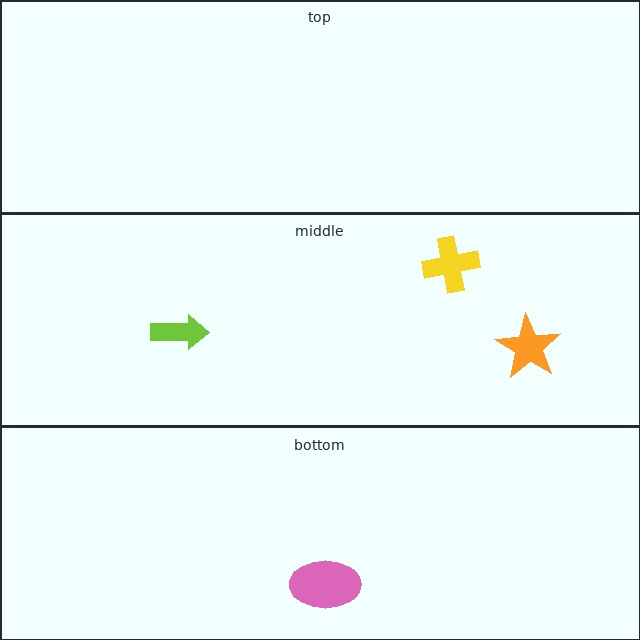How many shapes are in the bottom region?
1.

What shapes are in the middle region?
The yellow cross, the orange star, the lime arrow.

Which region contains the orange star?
The middle region.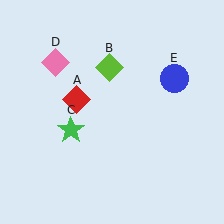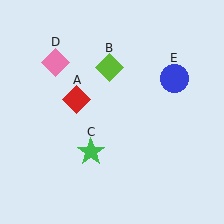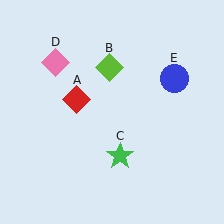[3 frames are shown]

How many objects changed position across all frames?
1 object changed position: green star (object C).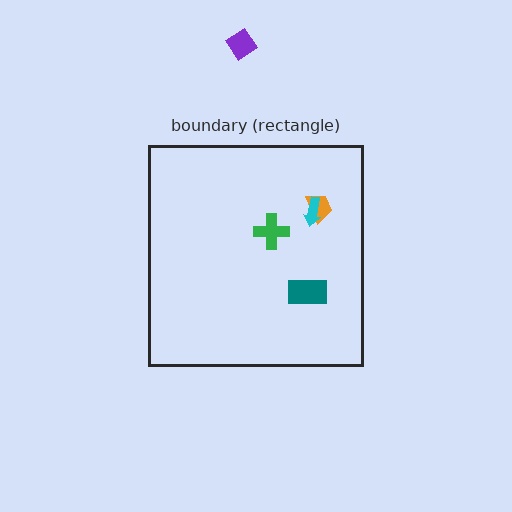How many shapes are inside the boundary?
4 inside, 1 outside.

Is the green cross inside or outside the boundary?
Inside.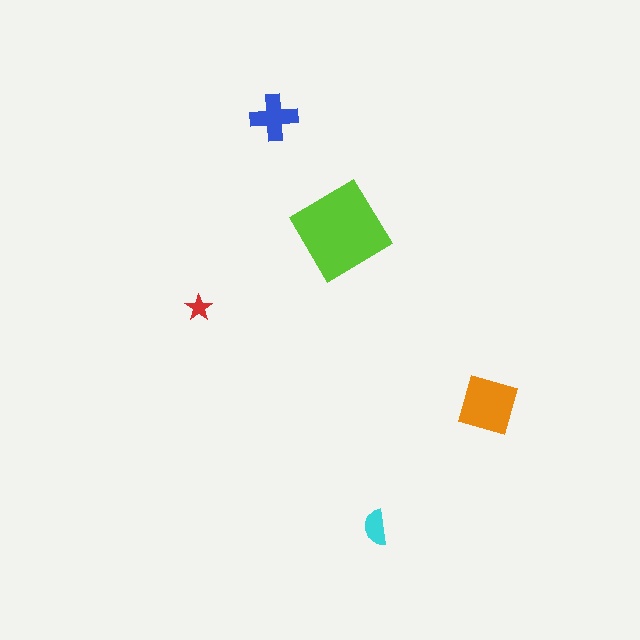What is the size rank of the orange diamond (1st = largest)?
2nd.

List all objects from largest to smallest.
The lime diamond, the orange diamond, the blue cross, the cyan semicircle, the red star.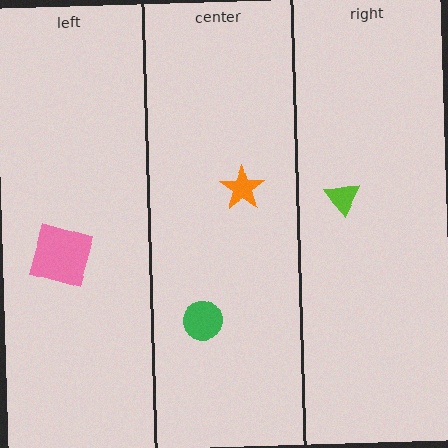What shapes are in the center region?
The green circle, the orange star.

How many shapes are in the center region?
2.